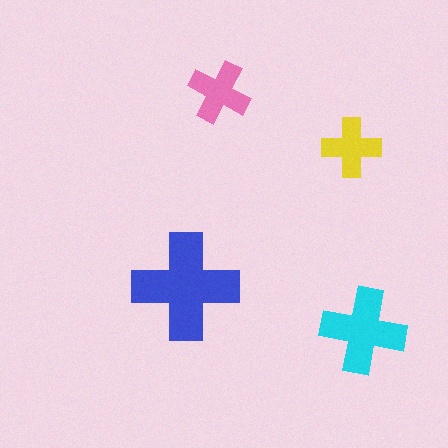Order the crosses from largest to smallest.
the blue one, the cyan one, the pink one, the yellow one.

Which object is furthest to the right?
The cyan cross is rightmost.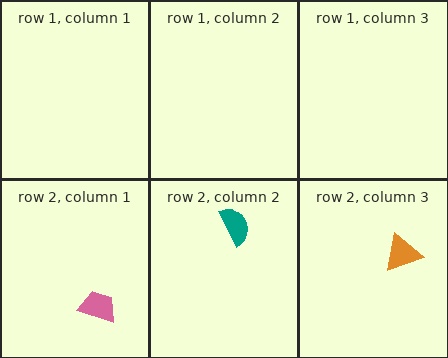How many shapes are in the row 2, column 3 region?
1.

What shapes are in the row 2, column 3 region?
The orange triangle.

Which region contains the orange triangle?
The row 2, column 3 region.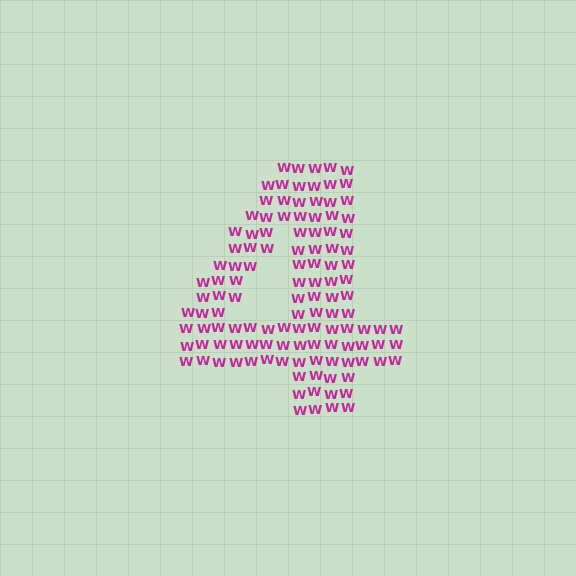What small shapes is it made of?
It is made of small letter W's.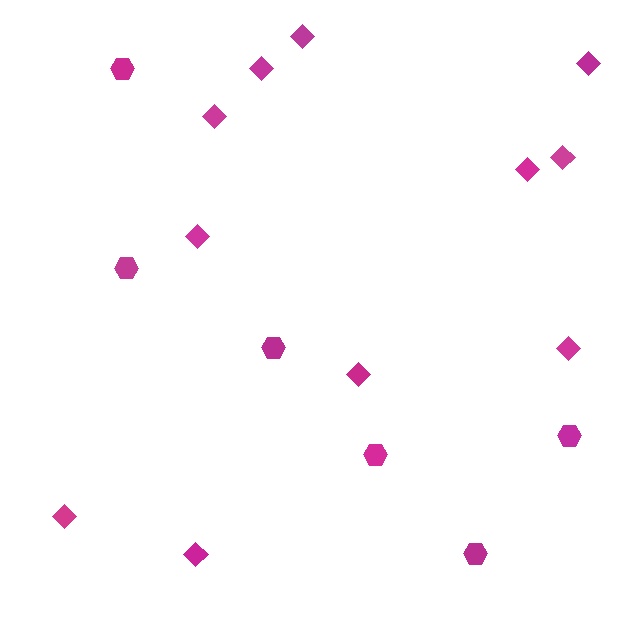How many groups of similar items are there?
There are 2 groups: one group of diamonds (11) and one group of hexagons (6).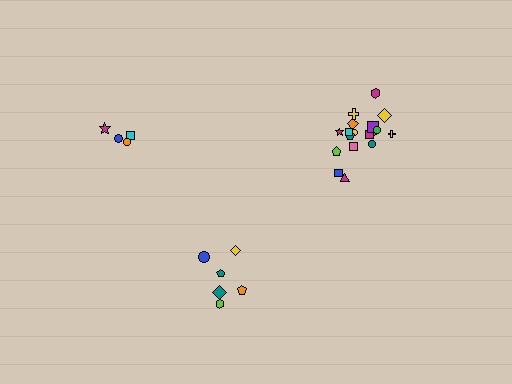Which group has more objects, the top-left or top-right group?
The top-right group.